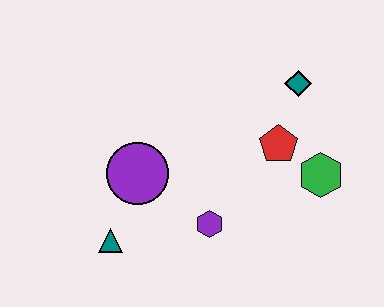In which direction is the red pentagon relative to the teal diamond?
The red pentagon is below the teal diamond.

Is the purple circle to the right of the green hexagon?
No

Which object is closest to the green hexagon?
The red pentagon is closest to the green hexagon.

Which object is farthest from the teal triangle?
The teal diamond is farthest from the teal triangle.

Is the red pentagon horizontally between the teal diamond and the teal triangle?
Yes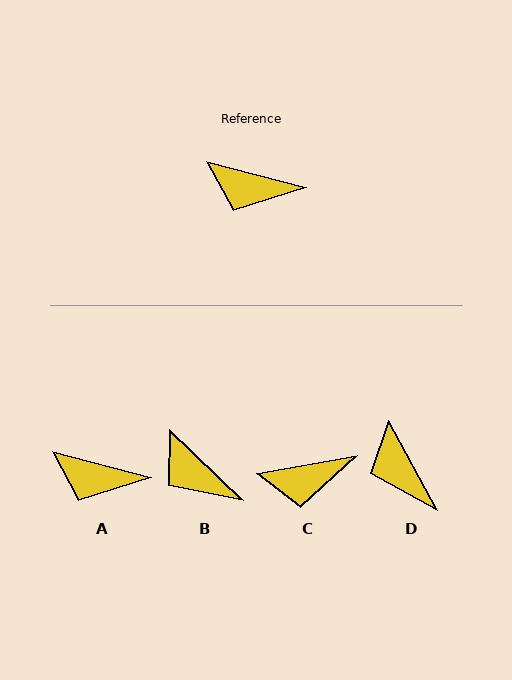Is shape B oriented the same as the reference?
No, it is off by about 30 degrees.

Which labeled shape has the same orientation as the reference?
A.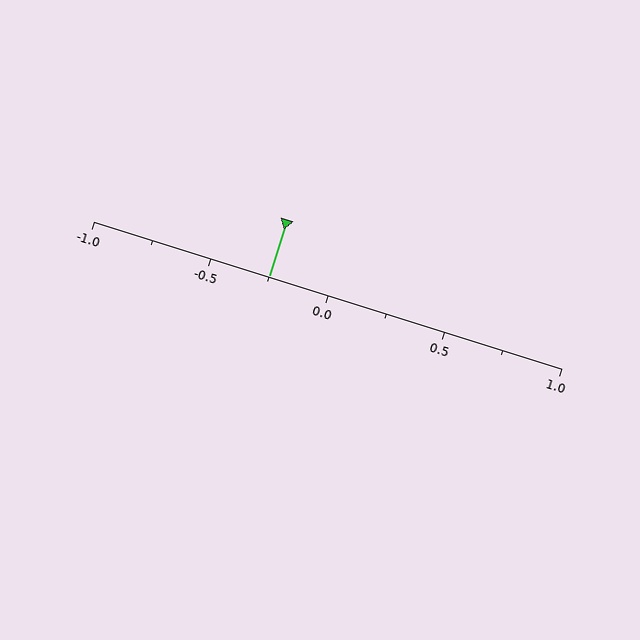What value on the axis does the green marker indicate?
The marker indicates approximately -0.25.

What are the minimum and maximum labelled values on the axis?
The axis runs from -1.0 to 1.0.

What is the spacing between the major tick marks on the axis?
The major ticks are spaced 0.5 apart.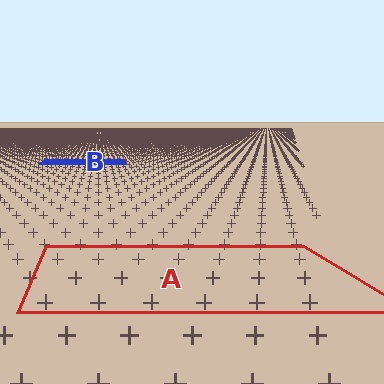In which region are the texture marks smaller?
The texture marks are smaller in region B, because it is farther away.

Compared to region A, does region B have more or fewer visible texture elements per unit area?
Region B has more texture elements per unit area — they are packed more densely because it is farther away.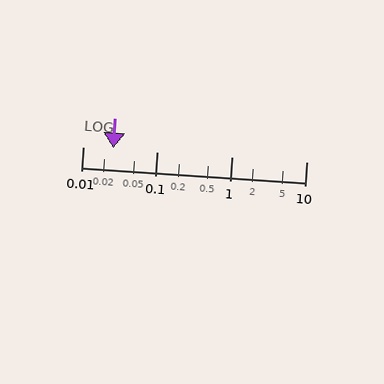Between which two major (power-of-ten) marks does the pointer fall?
The pointer is between 0.01 and 0.1.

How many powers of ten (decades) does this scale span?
The scale spans 3 decades, from 0.01 to 10.